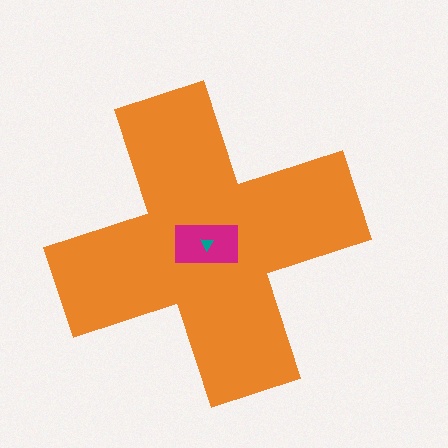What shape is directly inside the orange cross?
The magenta rectangle.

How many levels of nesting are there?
3.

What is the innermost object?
The teal triangle.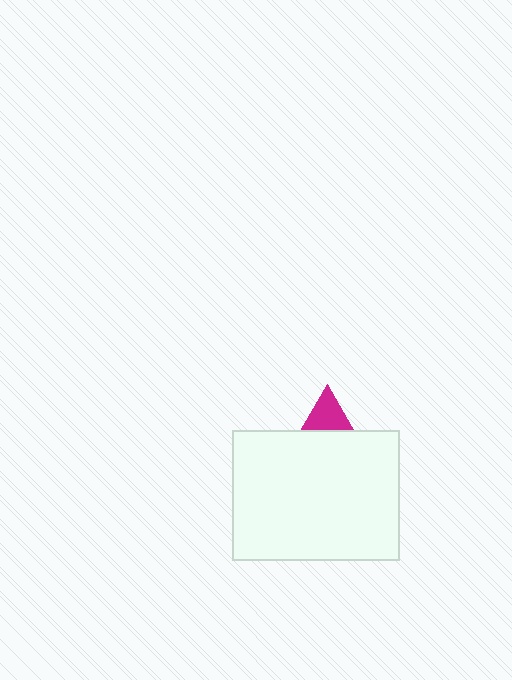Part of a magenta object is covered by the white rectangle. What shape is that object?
It is a triangle.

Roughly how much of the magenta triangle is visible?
A small part of it is visible (roughly 35%).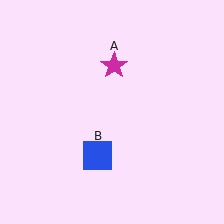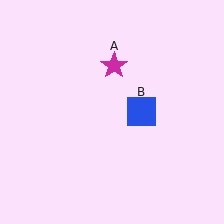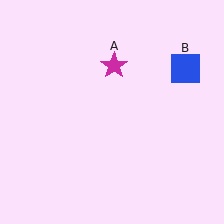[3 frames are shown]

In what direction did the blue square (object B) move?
The blue square (object B) moved up and to the right.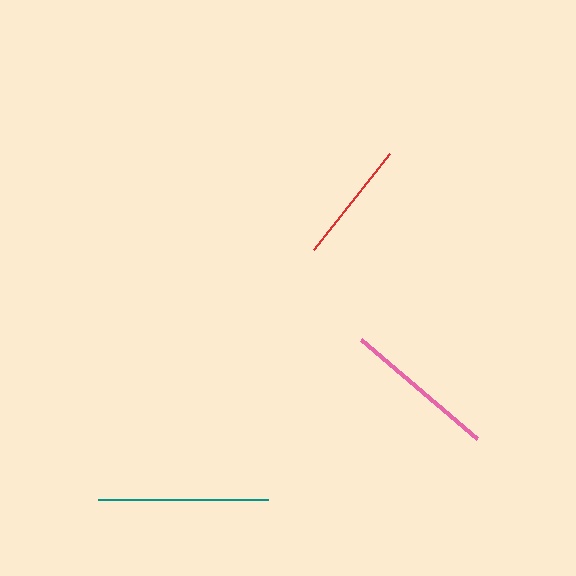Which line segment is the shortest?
The red line is the shortest at approximately 122 pixels.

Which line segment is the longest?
The teal line is the longest at approximately 170 pixels.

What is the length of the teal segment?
The teal segment is approximately 170 pixels long.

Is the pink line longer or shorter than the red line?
The pink line is longer than the red line.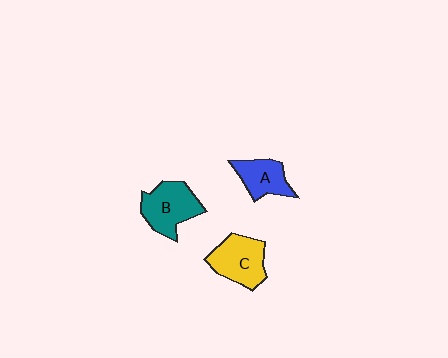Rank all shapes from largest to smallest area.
From largest to smallest: B (teal), C (yellow), A (blue).